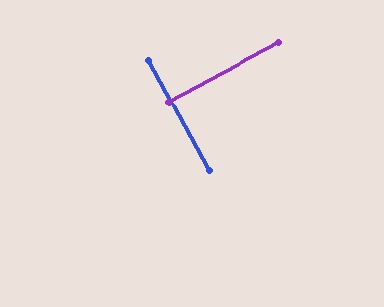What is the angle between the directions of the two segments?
Approximately 89 degrees.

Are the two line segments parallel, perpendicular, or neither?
Perpendicular — they meet at approximately 89°.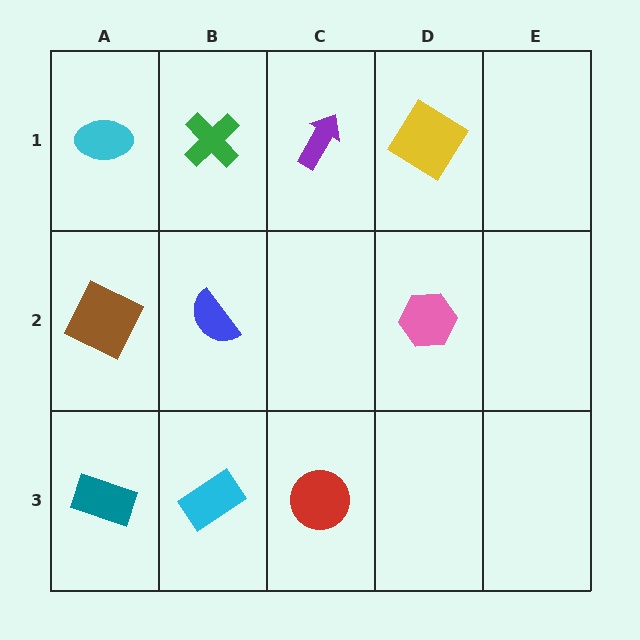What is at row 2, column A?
A brown square.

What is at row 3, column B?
A cyan rectangle.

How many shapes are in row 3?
3 shapes.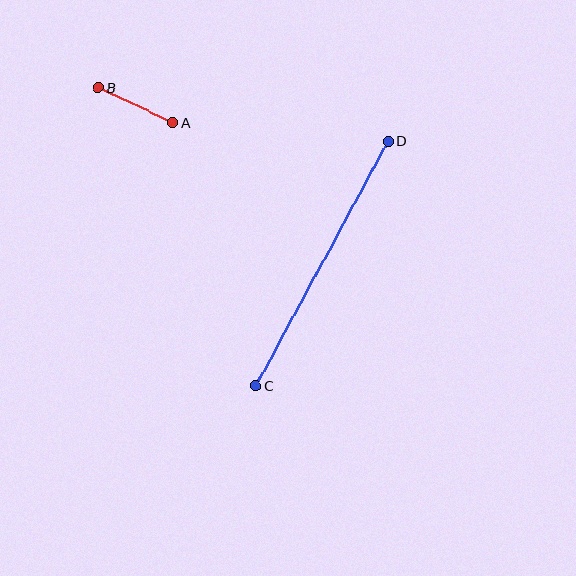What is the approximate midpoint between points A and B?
The midpoint is at approximately (136, 105) pixels.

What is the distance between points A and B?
The distance is approximately 82 pixels.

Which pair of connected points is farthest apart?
Points C and D are farthest apart.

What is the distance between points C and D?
The distance is approximately 278 pixels.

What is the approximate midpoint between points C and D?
The midpoint is at approximately (322, 263) pixels.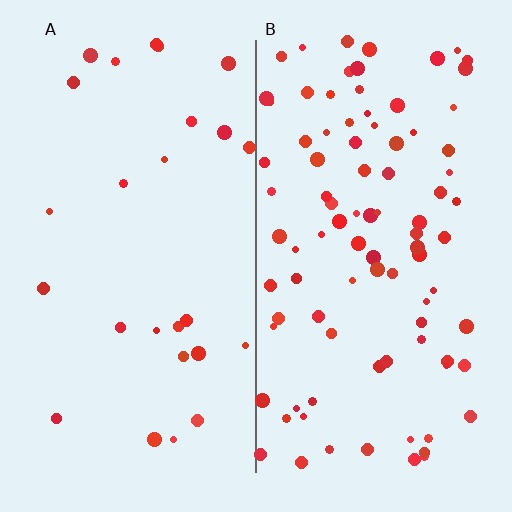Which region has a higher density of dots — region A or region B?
B (the right).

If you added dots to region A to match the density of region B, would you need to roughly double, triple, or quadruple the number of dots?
Approximately triple.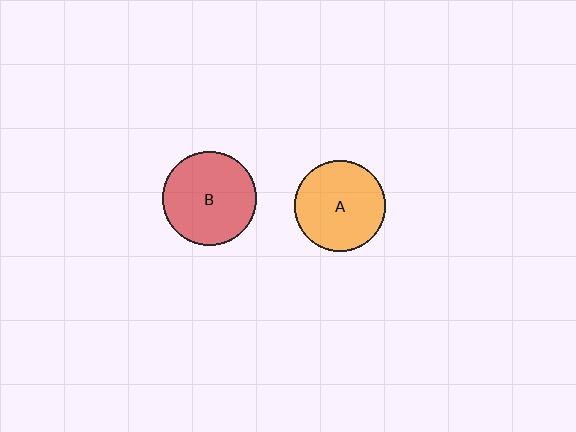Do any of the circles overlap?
No, none of the circles overlap.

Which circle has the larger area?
Circle B (red).